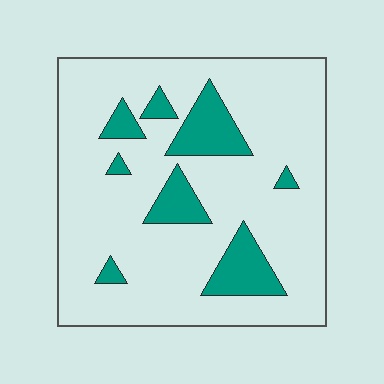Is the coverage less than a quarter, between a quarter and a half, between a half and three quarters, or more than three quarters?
Less than a quarter.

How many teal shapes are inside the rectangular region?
8.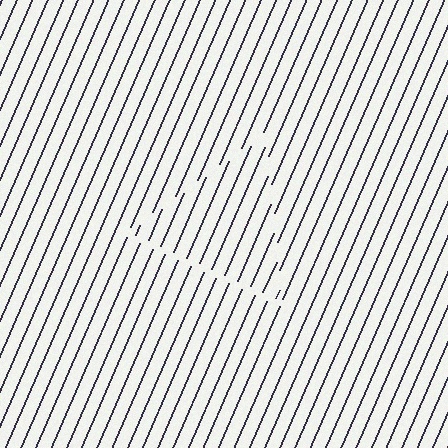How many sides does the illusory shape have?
3 sides — the line-ends trace a triangle.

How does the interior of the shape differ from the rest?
The interior of the shape contains the same grating, shifted by half a period — the contour is defined by the phase discontinuity where line-ends from the inner and outer gratings abut.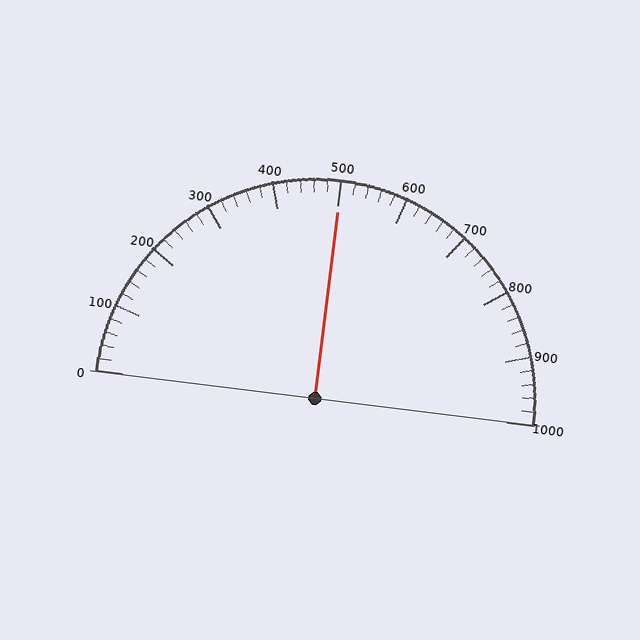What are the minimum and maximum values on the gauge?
The gauge ranges from 0 to 1000.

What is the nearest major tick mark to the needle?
The nearest major tick mark is 500.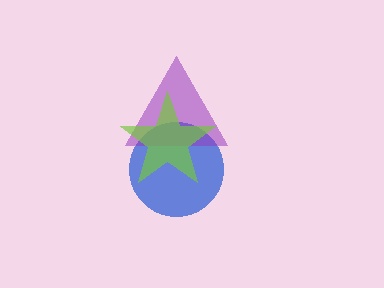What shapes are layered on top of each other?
The layered shapes are: a blue circle, a purple triangle, a lime star.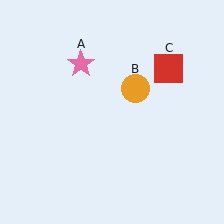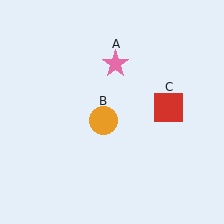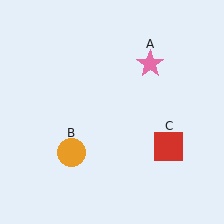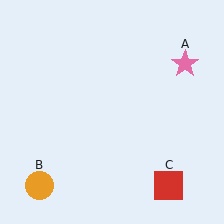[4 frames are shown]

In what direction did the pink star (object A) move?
The pink star (object A) moved right.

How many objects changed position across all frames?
3 objects changed position: pink star (object A), orange circle (object B), red square (object C).